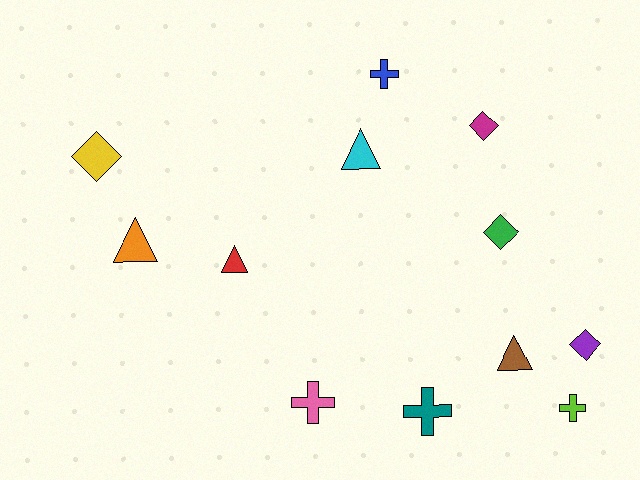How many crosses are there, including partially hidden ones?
There are 4 crosses.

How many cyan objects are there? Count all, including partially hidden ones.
There is 1 cyan object.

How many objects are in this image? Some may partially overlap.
There are 12 objects.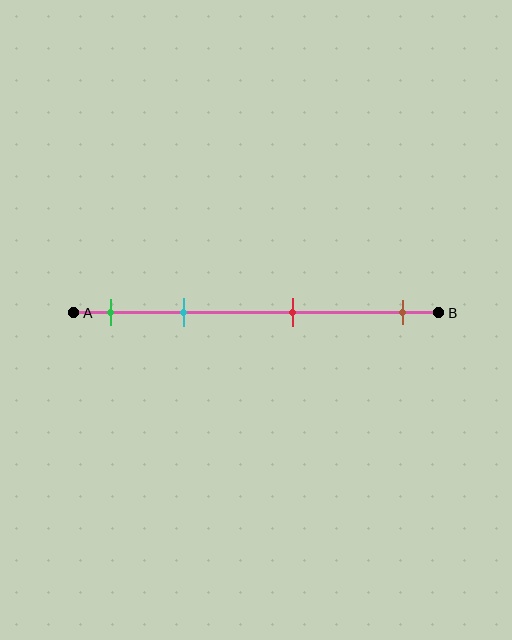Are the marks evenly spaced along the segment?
No, the marks are not evenly spaced.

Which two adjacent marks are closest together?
The green and cyan marks are the closest adjacent pair.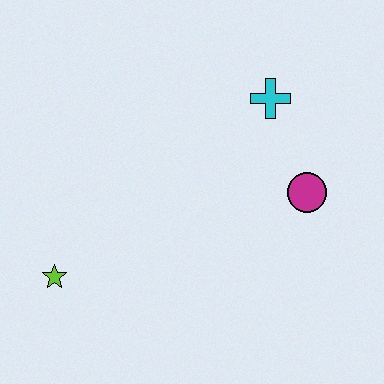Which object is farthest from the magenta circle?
The lime star is farthest from the magenta circle.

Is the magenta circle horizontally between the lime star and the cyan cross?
No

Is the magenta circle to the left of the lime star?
No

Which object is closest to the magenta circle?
The cyan cross is closest to the magenta circle.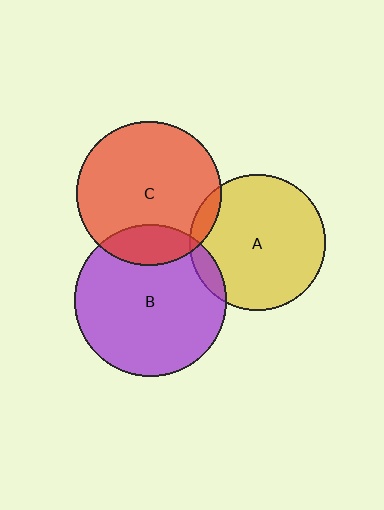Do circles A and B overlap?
Yes.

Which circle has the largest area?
Circle B (purple).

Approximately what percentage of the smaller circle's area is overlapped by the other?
Approximately 10%.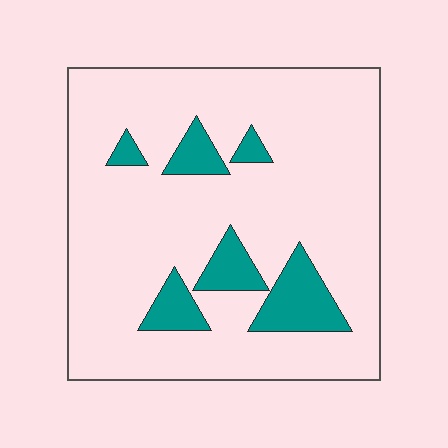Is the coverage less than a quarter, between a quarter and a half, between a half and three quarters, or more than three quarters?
Less than a quarter.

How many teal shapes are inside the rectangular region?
6.